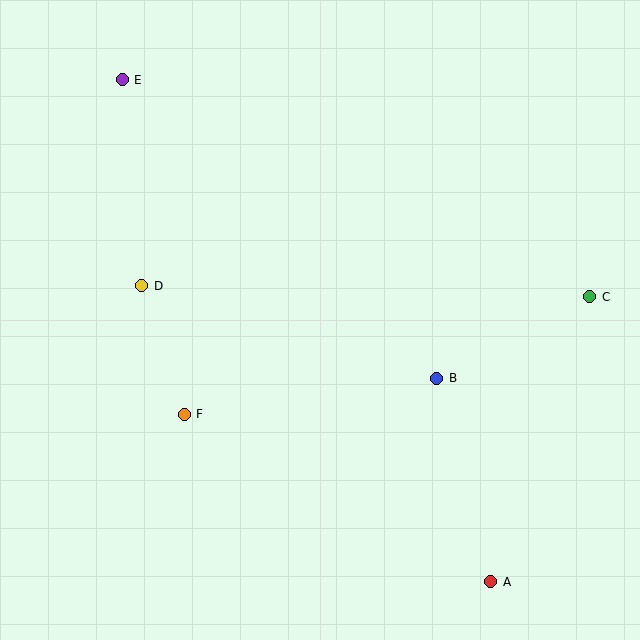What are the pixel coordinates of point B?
Point B is at (437, 378).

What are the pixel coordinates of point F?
Point F is at (184, 414).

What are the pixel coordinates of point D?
Point D is at (142, 286).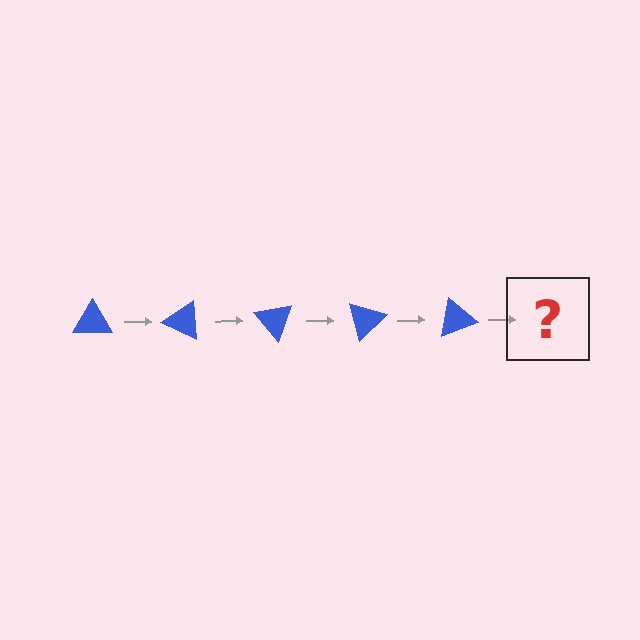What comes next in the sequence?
The next element should be a blue triangle rotated 125 degrees.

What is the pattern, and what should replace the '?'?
The pattern is that the triangle rotates 25 degrees each step. The '?' should be a blue triangle rotated 125 degrees.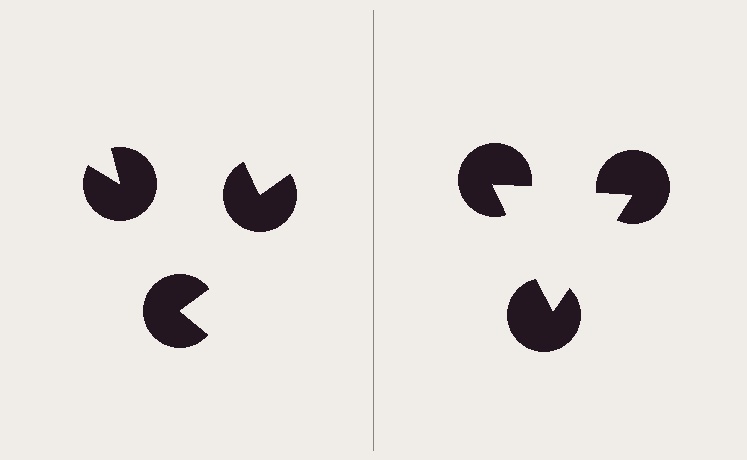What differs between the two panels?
The pac-man discs are positioned identically on both sides; only the wedge orientations differ. On the right they align to a triangle; on the left they are misaligned.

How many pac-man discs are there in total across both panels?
6 — 3 on each side.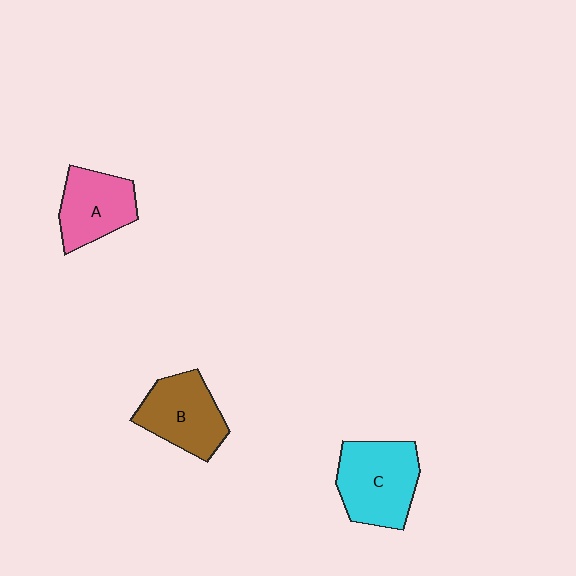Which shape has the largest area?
Shape C (cyan).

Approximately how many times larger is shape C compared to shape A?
Approximately 1.3 times.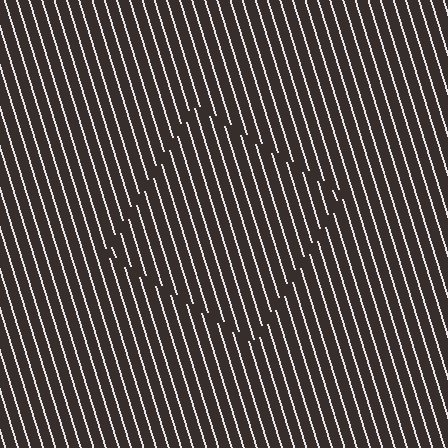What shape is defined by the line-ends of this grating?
An illusory square. The interior of the shape contains the same grating, shifted by half a period — the contour is defined by the phase discontinuity where line-ends from the inner and outer gratings abut.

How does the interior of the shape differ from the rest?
The interior of the shape contains the same grating, shifted by half a period — the contour is defined by the phase discontinuity where line-ends from the inner and outer gratings abut.